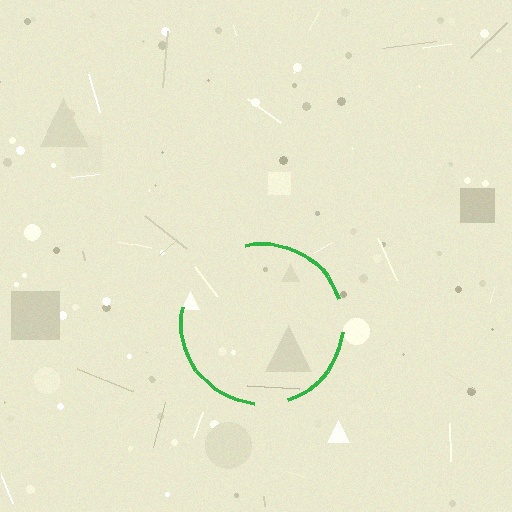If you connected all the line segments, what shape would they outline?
They would outline a circle.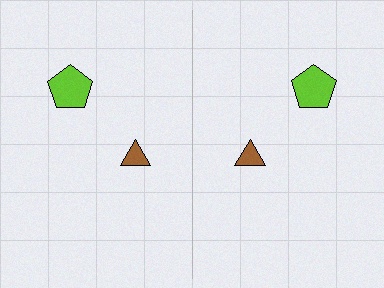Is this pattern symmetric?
Yes, this pattern has bilateral (reflection) symmetry.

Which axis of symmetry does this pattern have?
The pattern has a vertical axis of symmetry running through the center of the image.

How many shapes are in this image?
There are 4 shapes in this image.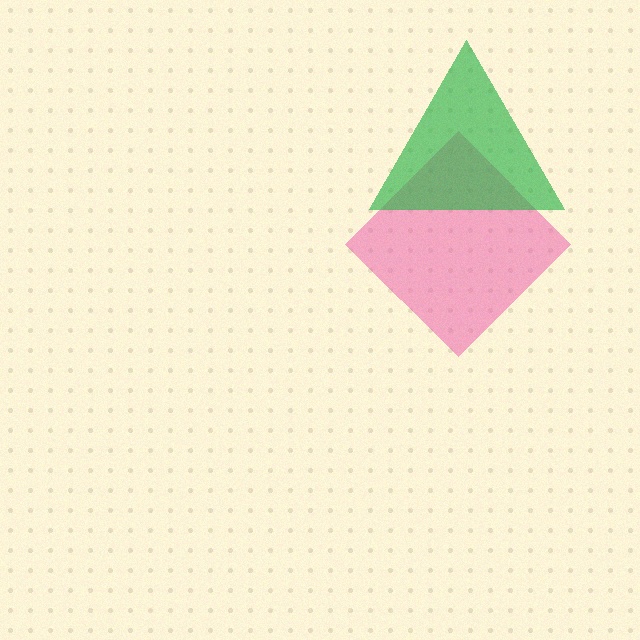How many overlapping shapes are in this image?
There are 2 overlapping shapes in the image.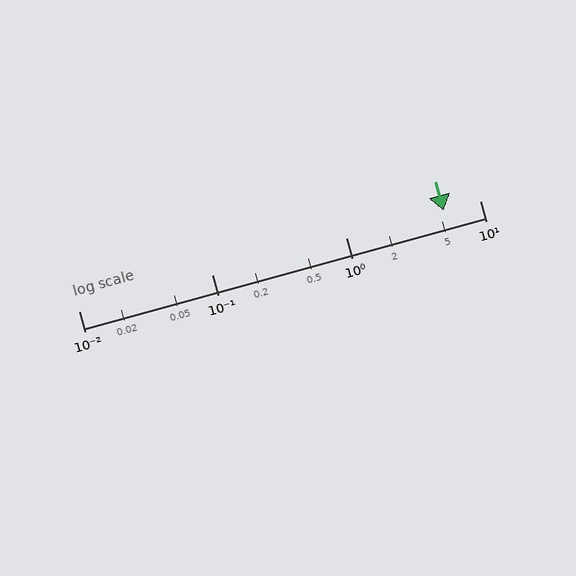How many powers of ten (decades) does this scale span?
The scale spans 3 decades, from 0.01 to 10.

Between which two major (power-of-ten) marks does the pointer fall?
The pointer is between 1 and 10.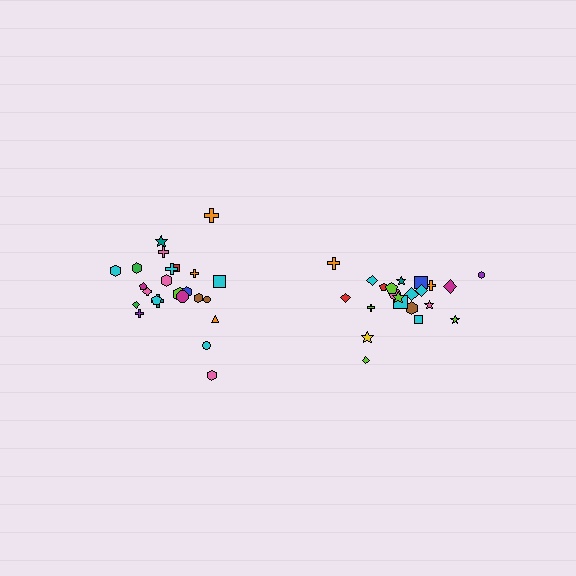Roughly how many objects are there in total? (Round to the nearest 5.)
Roughly 45 objects in total.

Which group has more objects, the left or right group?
The left group.